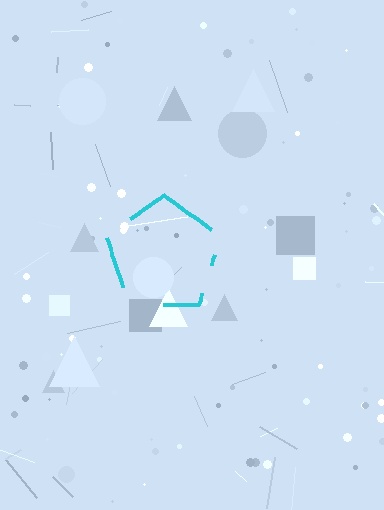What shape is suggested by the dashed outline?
The dashed outline suggests a pentagon.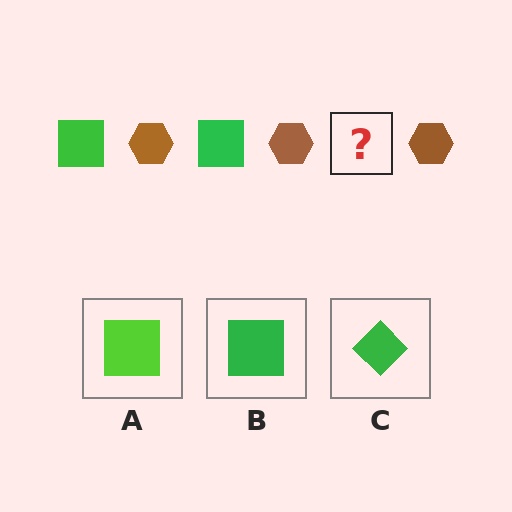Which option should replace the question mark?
Option B.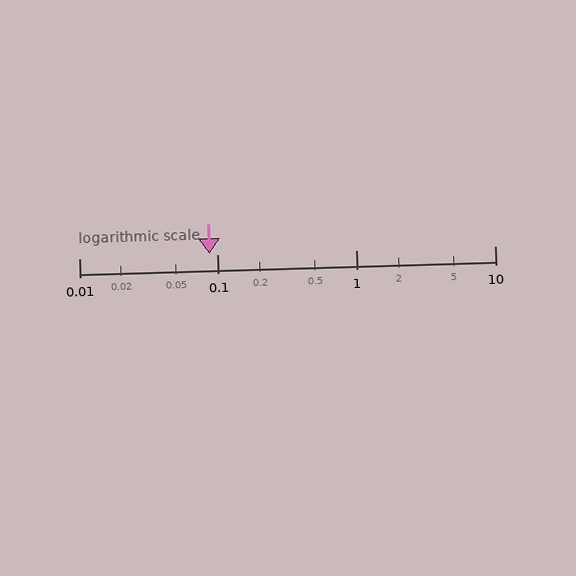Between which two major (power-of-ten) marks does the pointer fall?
The pointer is between 0.01 and 0.1.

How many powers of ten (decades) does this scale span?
The scale spans 3 decades, from 0.01 to 10.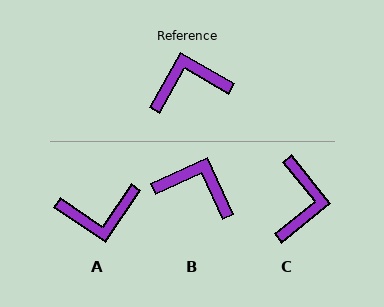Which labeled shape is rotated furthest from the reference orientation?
A, about 176 degrees away.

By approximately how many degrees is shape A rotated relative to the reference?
Approximately 176 degrees counter-clockwise.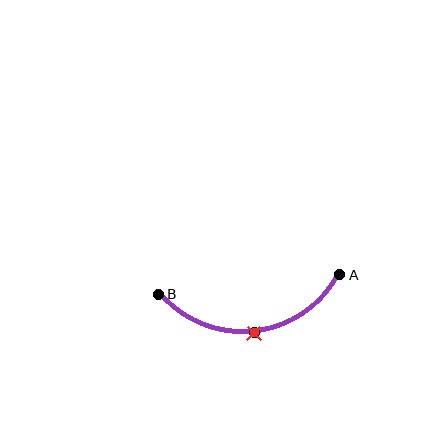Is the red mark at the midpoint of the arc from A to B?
Yes. The red mark lies on the arc at equal arc-length from both A and B — it is the arc midpoint.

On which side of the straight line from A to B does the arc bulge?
The arc bulges below the straight line connecting A and B.